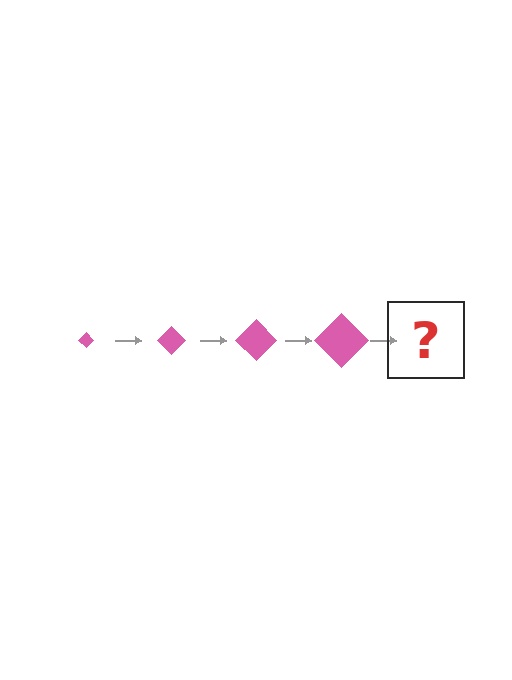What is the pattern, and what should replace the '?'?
The pattern is that the diamond gets progressively larger each step. The '?' should be a pink diamond, larger than the previous one.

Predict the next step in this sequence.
The next step is a pink diamond, larger than the previous one.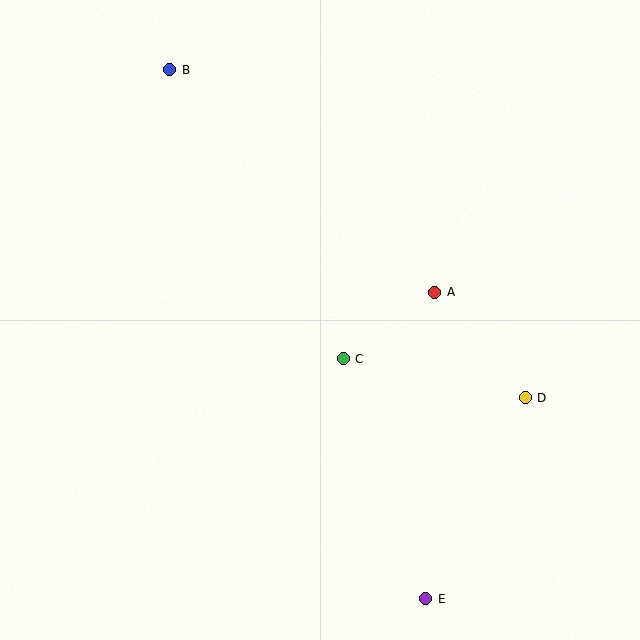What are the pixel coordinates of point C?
Point C is at (343, 359).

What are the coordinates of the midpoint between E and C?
The midpoint between E and C is at (384, 479).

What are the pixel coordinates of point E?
Point E is at (426, 599).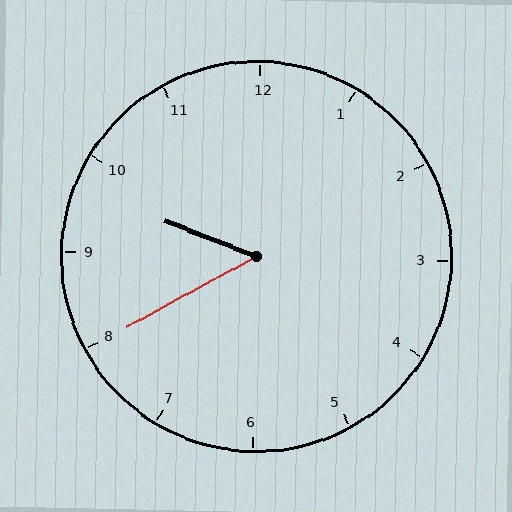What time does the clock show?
9:40.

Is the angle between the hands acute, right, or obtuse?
It is acute.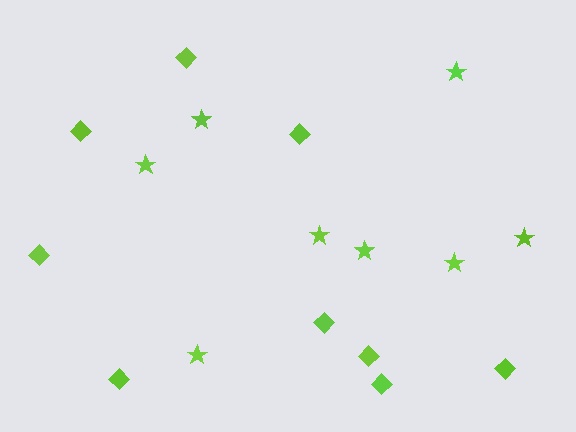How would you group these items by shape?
There are 2 groups: one group of stars (8) and one group of diamonds (9).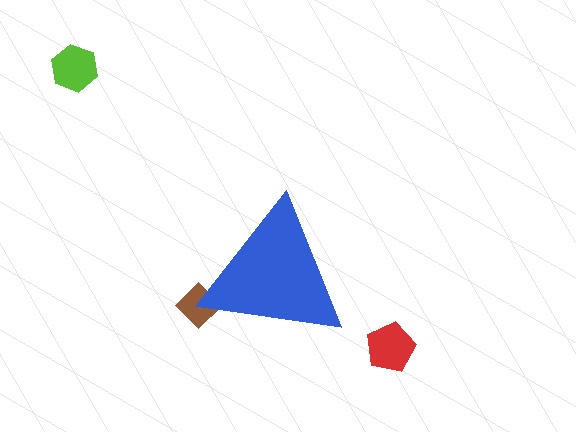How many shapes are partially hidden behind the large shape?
1 shape is partially hidden.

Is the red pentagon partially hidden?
No, the red pentagon is fully visible.